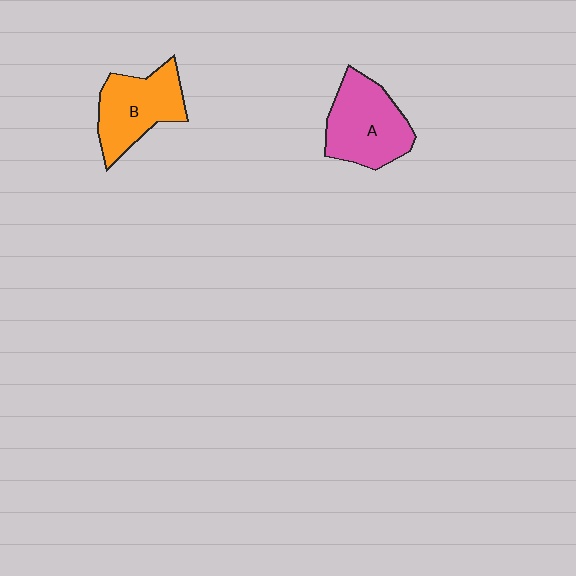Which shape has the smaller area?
Shape B (orange).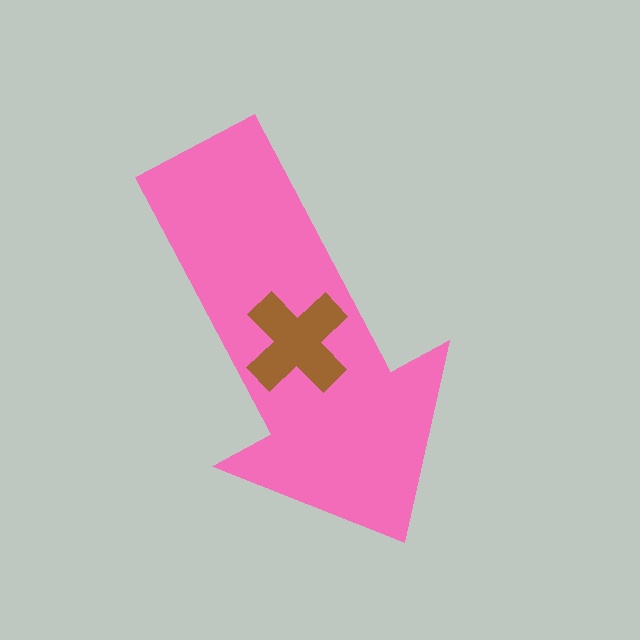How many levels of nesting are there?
2.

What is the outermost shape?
The pink arrow.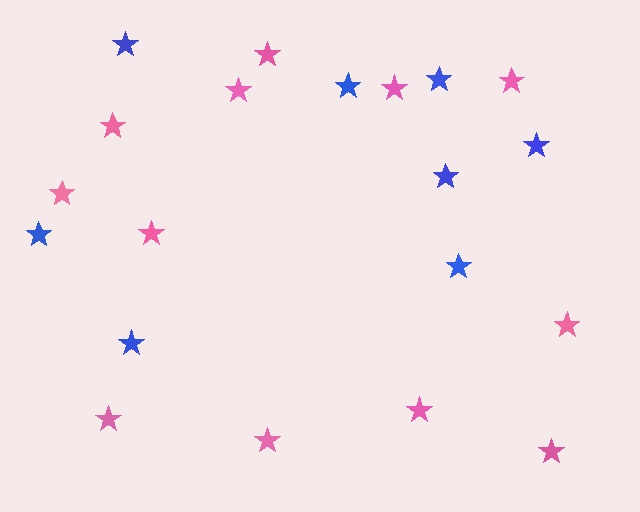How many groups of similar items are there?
There are 2 groups: one group of blue stars (8) and one group of pink stars (12).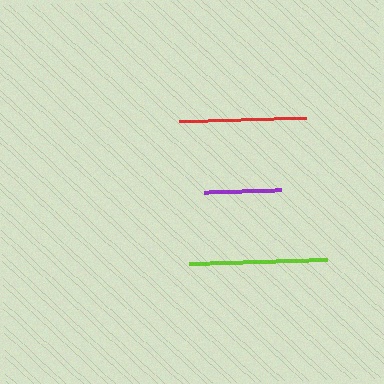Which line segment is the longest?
The lime line is the longest at approximately 138 pixels.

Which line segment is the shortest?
The purple line is the shortest at approximately 77 pixels.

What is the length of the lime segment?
The lime segment is approximately 138 pixels long.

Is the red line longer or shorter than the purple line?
The red line is longer than the purple line.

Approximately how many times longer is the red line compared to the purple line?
The red line is approximately 1.7 times the length of the purple line.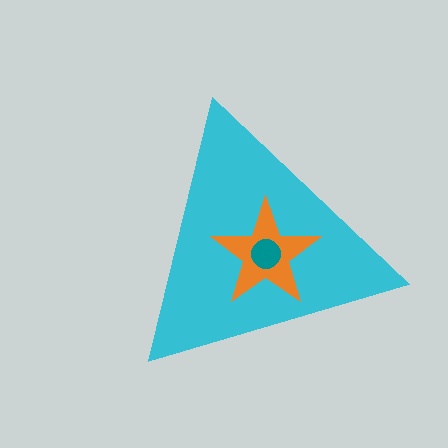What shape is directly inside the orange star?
The teal circle.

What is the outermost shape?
The cyan triangle.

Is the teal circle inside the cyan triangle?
Yes.